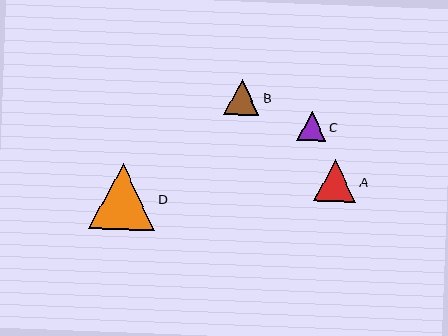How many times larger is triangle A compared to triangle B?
Triangle A is approximately 1.2 times the size of triangle B.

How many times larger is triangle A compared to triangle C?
Triangle A is approximately 1.5 times the size of triangle C.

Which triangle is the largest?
Triangle D is the largest with a size of approximately 65 pixels.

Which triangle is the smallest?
Triangle C is the smallest with a size of approximately 29 pixels.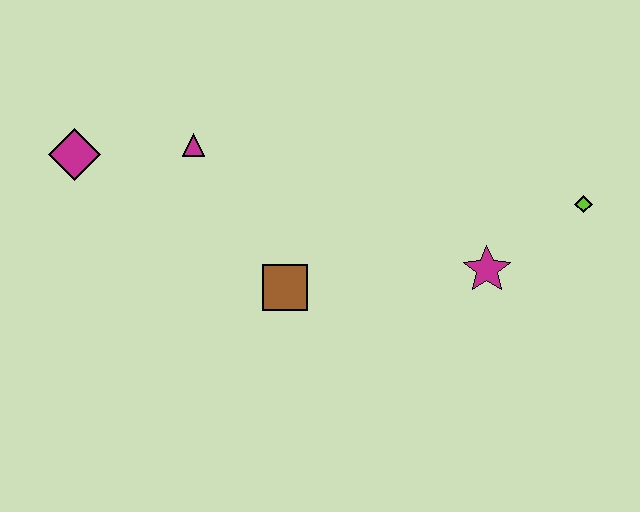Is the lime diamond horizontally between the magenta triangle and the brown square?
No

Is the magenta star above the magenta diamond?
No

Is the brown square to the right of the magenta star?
No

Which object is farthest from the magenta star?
The magenta diamond is farthest from the magenta star.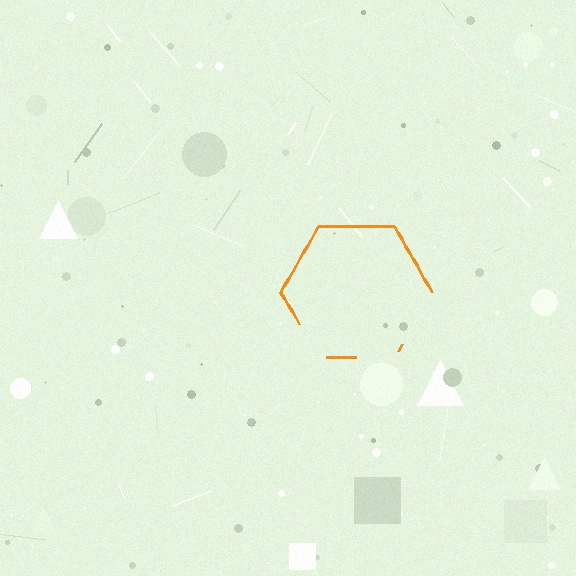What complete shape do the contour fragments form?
The contour fragments form a hexagon.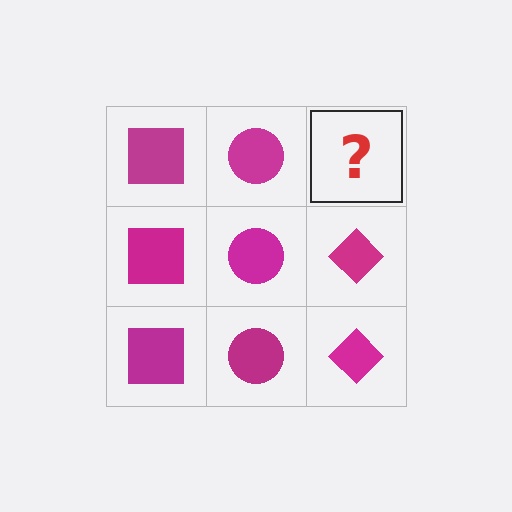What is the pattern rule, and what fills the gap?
The rule is that each column has a consistent shape. The gap should be filled with a magenta diamond.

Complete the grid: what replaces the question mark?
The question mark should be replaced with a magenta diamond.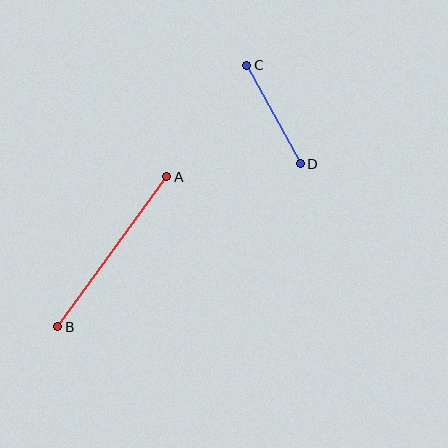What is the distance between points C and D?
The distance is approximately 112 pixels.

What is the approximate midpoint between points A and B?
The midpoint is at approximately (112, 252) pixels.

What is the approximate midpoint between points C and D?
The midpoint is at approximately (273, 115) pixels.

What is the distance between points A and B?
The distance is approximately 185 pixels.